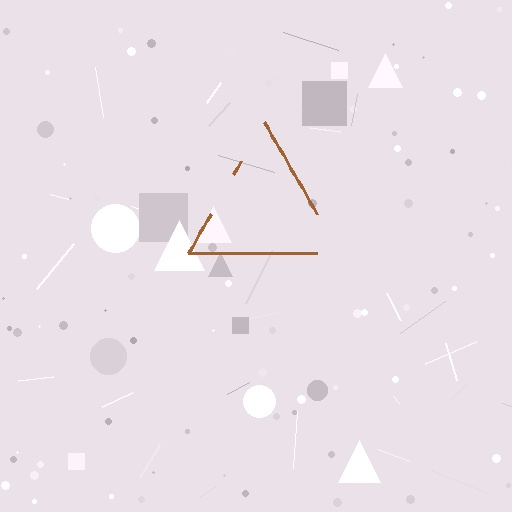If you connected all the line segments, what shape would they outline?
They would outline a triangle.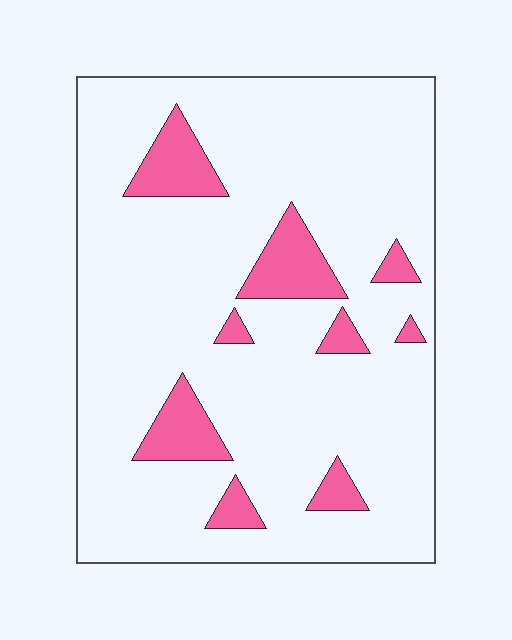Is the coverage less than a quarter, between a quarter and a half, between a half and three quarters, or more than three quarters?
Less than a quarter.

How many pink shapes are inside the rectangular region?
9.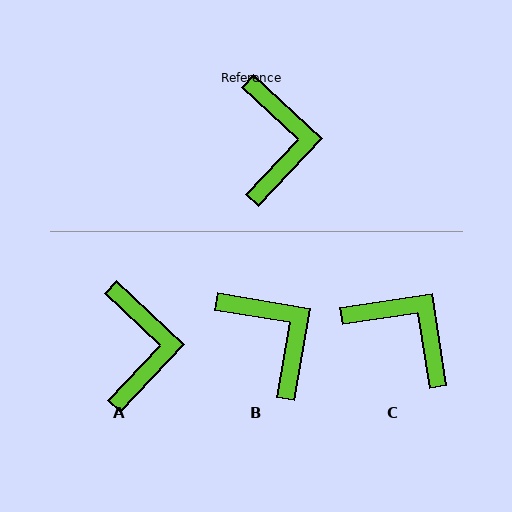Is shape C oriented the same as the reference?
No, it is off by about 52 degrees.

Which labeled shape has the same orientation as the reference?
A.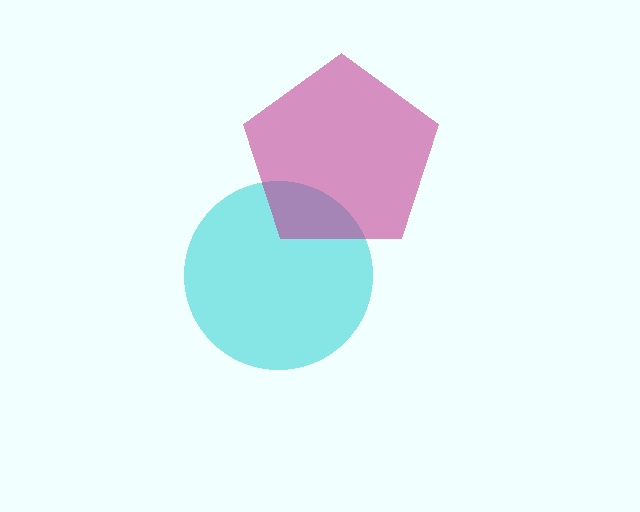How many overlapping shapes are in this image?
There are 2 overlapping shapes in the image.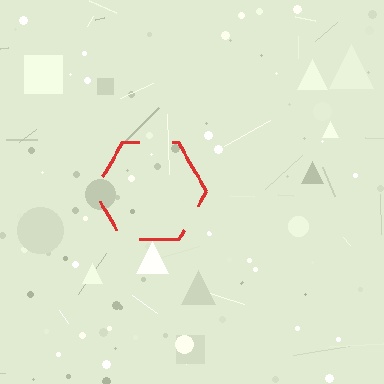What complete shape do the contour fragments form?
The contour fragments form a hexagon.